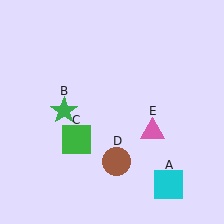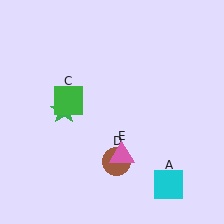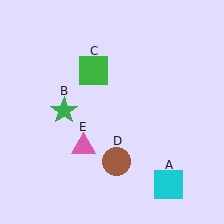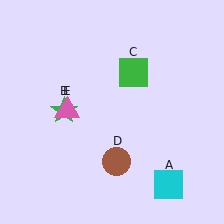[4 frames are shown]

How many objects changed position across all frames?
2 objects changed position: green square (object C), pink triangle (object E).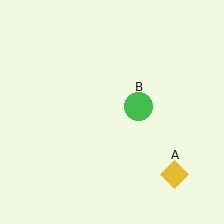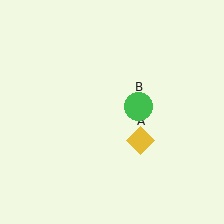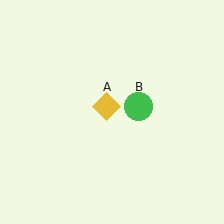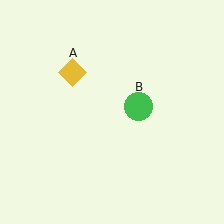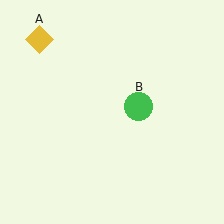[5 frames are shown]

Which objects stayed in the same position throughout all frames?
Green circle (object B) remained stationary.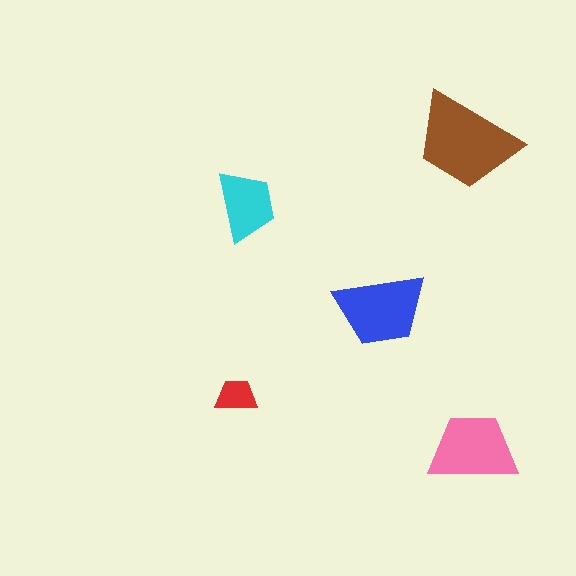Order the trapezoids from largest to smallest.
the brown one, the blue one, the pink one, the cyan one, the red one.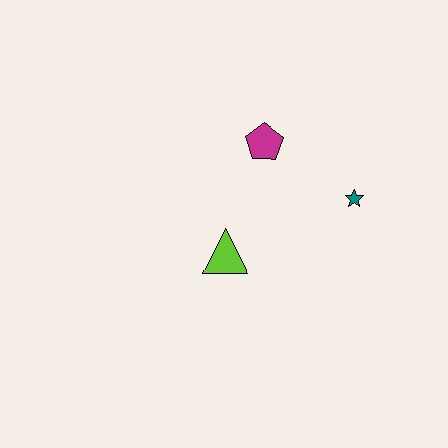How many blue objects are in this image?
There are no blue objects.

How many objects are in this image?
There are 3 objects.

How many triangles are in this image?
There is 1 triangle.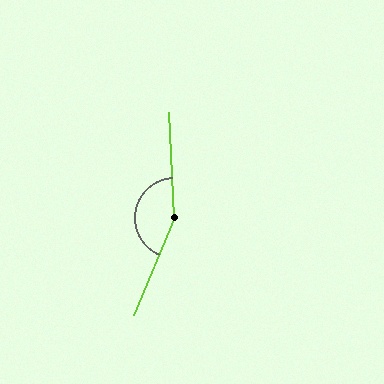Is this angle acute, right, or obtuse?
It is obtuse.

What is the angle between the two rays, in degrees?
Approximately 154 degrees.